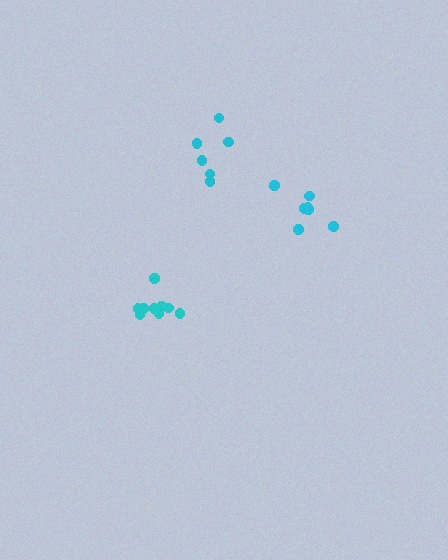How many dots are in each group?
Group 1: 7 dots, Group 2: 6 dots, Group 3: 9 dots (22 total).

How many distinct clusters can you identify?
There are 3 distinct clusters.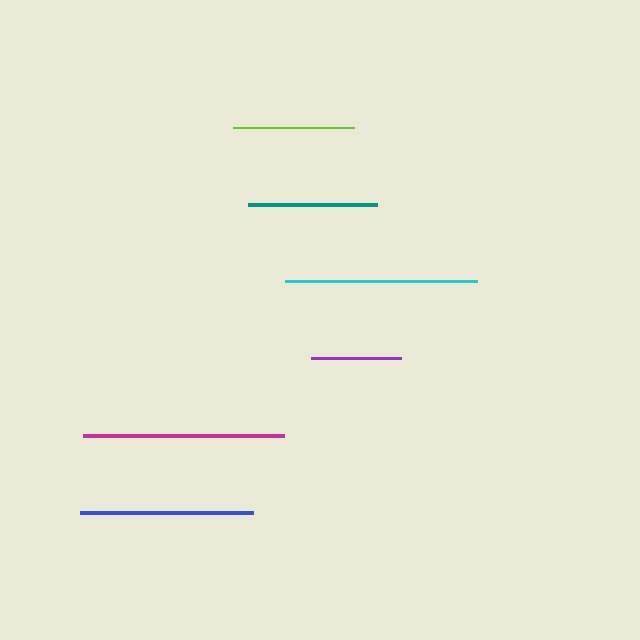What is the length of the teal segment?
The teal segment is approximately 129 pixels long.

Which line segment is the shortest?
The purple line is the shortest at approximately 90 pixels.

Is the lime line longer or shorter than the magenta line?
The magenta line is longer than the lime line.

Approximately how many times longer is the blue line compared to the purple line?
The blue line is approximately 1.9 times the length of the purple line.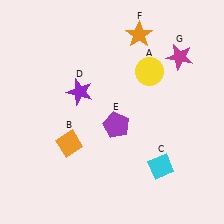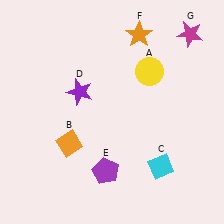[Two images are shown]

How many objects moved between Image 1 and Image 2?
2 objects moved between the two images.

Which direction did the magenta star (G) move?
The magenta star (G) moved up.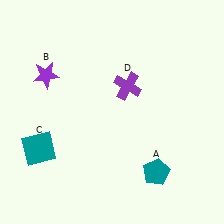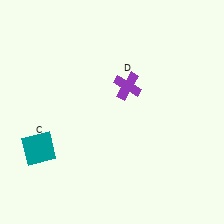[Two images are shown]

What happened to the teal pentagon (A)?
The teal pentagon (A) was removed in Image 2. It was in the bottom-right area of Image 1.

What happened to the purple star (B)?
The purple star (B) was removed in Image 2. It was in the top-left area of Image 1.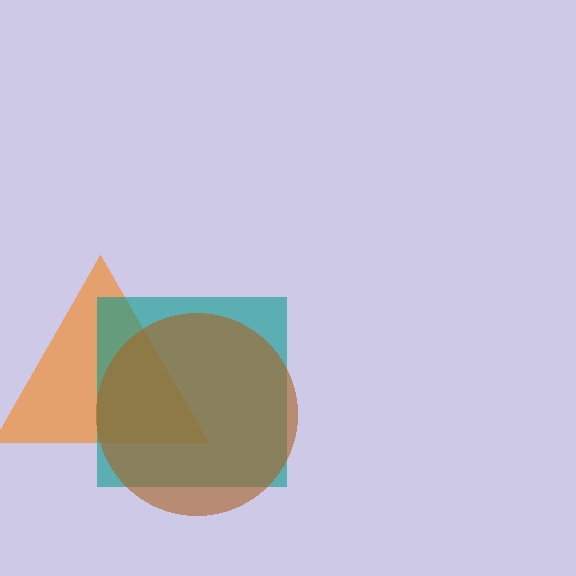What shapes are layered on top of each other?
The layered shapes are: an orange triangle, a teal square, a brown circle.